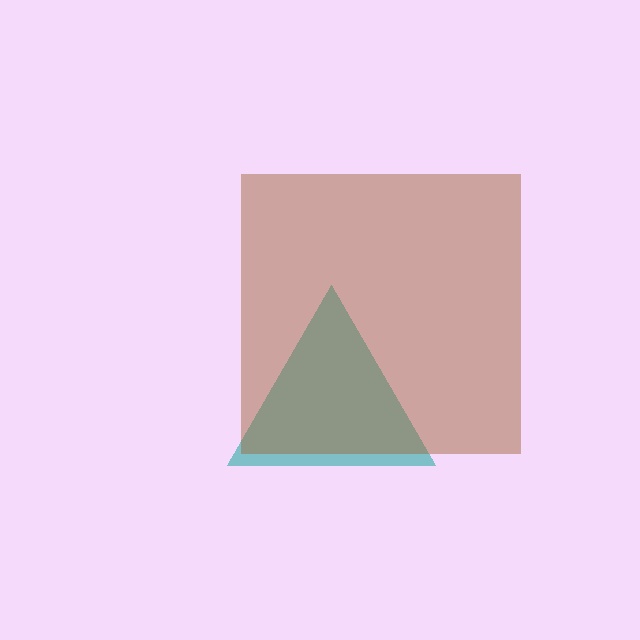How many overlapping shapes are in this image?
There are 2 overlapping shapes in the image.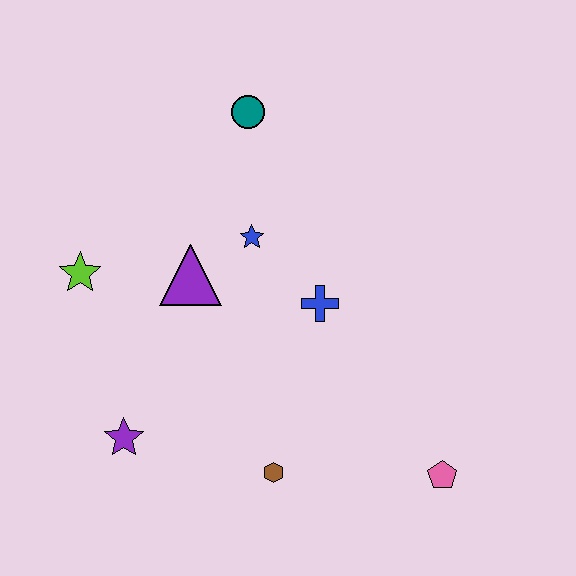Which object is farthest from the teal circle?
The pink pentagon is farthest from the teal circle.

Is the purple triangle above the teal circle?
No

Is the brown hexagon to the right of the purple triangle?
Yes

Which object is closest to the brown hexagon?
The purple star is closest to the brown hexagon.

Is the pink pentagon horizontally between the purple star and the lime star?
No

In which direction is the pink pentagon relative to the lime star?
The pink pentagon is to the right of the lime star.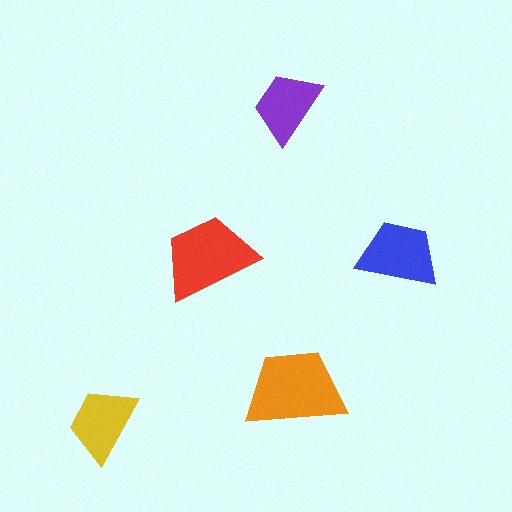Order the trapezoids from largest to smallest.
the orange one, the red one, the blue one, the yellow one, the purple one.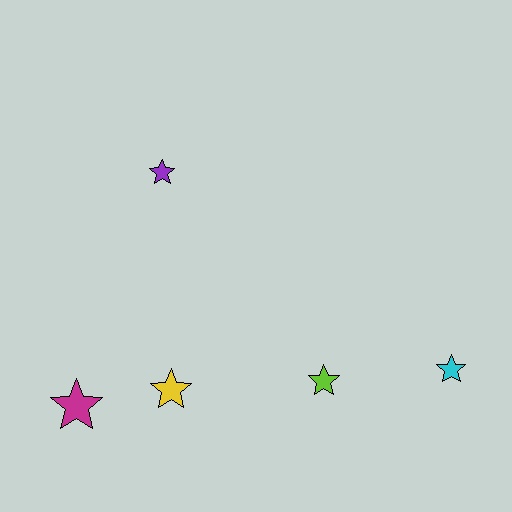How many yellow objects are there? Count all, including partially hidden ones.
There is 1 yellow object.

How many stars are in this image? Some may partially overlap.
There are 5 stars.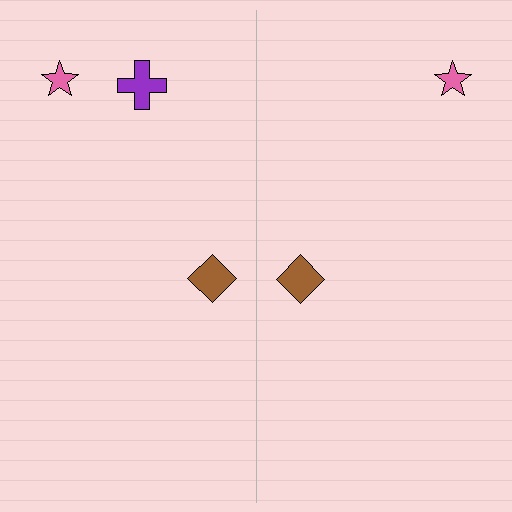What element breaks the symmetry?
A purple cross is missing from the right side.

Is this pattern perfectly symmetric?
No, the pattern is not perfectly symmetric. A purple cross is missing from the right side.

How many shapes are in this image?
There are 5 shapes in this image.